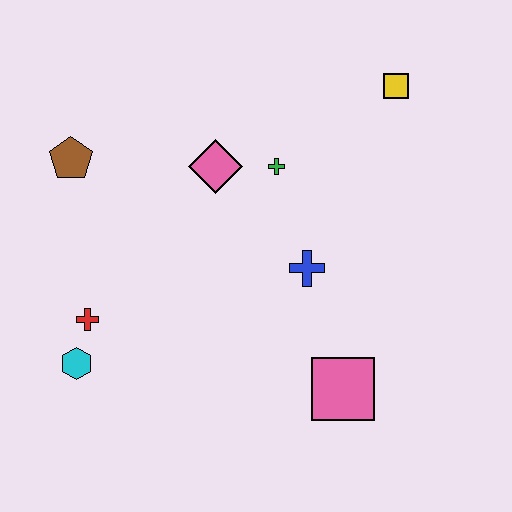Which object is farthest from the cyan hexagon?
The yellow square is farthest from the cyan hexagon.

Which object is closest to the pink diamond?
The green cross is closest to the pink diamond.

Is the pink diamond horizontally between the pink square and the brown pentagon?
Yes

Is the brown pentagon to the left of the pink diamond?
Yes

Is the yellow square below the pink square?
No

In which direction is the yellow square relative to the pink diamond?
The yellow square is to the right of the pink diamond.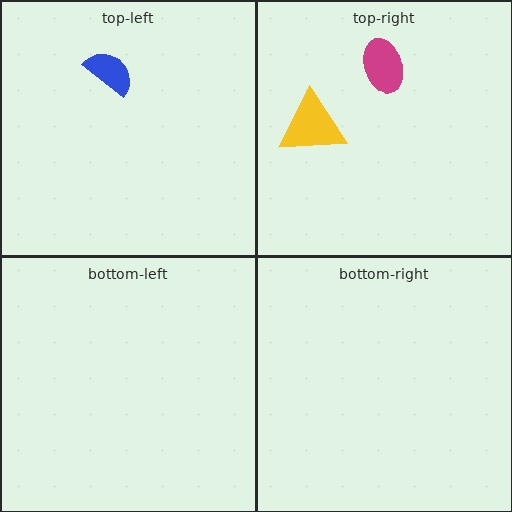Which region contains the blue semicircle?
The top-left region.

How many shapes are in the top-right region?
2.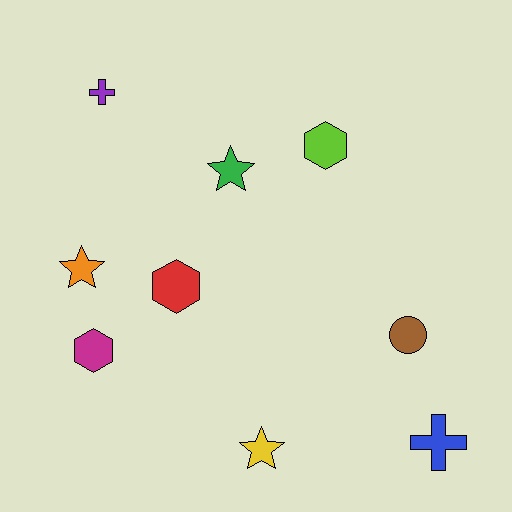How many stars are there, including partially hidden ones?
There are 3 stars.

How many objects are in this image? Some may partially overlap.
There are 9 objects.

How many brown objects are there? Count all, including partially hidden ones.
There is 1 brown object.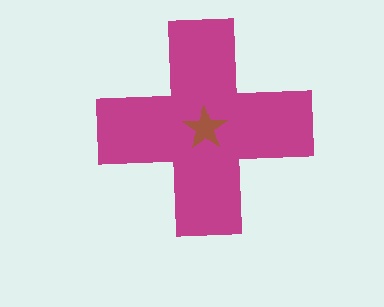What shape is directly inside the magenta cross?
The brown star.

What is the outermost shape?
The magenta cross.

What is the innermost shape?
The brown star.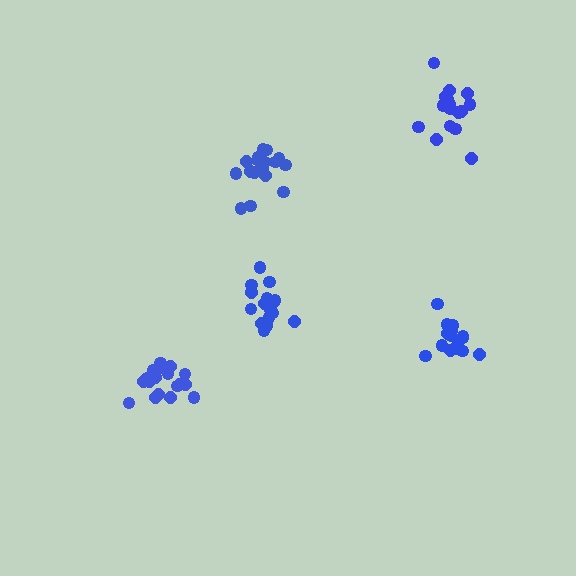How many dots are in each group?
Group 1: 17 dots, Group 2: 16 dots, Group 3: 19 dots, Group 4: 17 dots, Group 5: 16 dots (85 total).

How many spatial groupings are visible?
There are 5 spatial groupings.